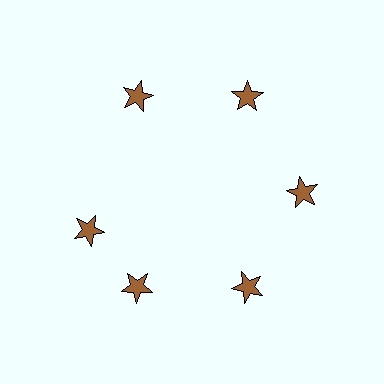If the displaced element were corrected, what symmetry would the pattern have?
It would have 6-fold rotational symmetry — the pattern would map onto itself every 60 degrees.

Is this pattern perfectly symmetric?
No. The 6 brown stars are arranged in a ring, but one element near the 9 o'clock position is rotated out of alignment along the ring, breaking the 6-fold rotational symmetry.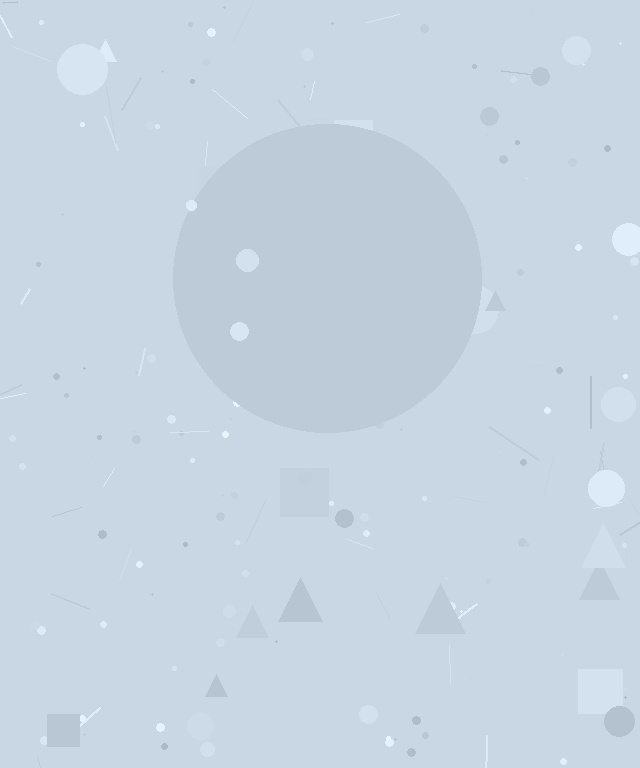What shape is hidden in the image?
A circle is hidden in the image.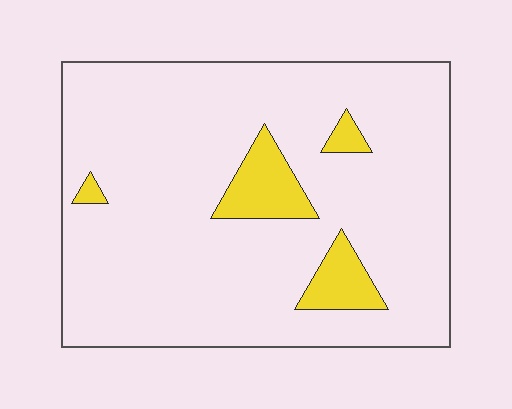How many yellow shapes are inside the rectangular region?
4.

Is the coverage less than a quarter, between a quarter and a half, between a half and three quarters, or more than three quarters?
Less than a quarter.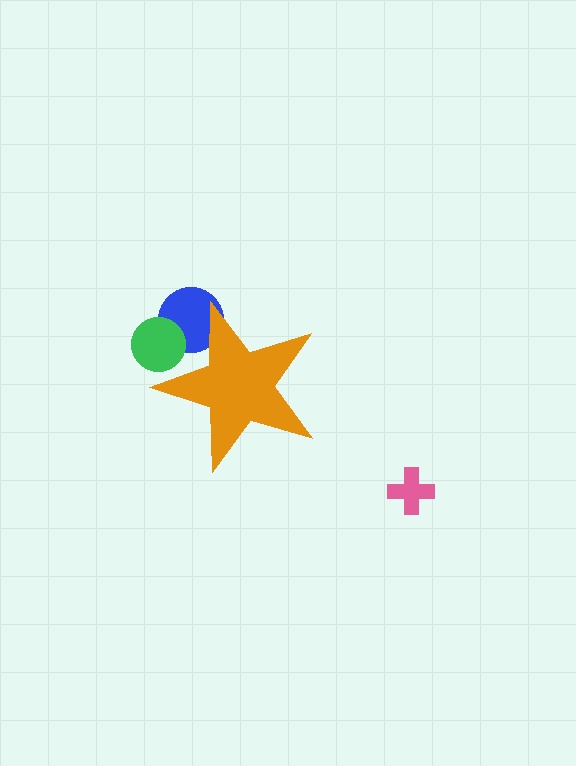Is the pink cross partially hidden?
No, the pink cross is fully visible.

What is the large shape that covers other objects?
An orange star.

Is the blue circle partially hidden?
Yes, the blue circle is partially hidden behind the orange star.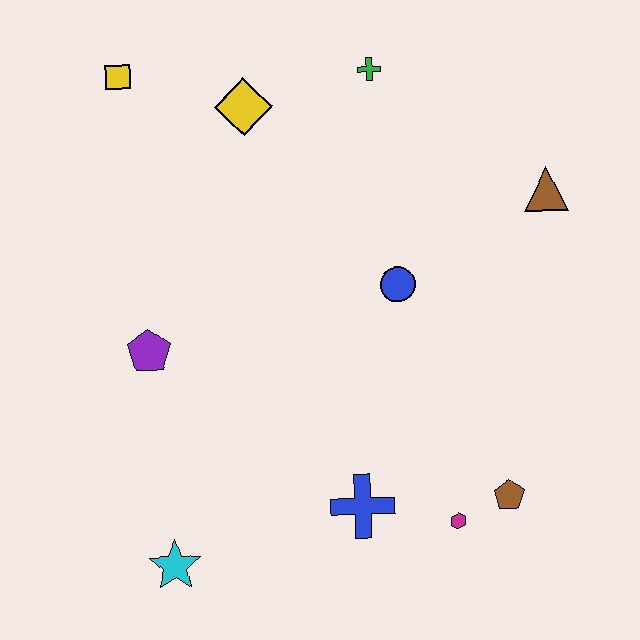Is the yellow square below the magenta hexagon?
No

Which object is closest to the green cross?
The yellow diamond is closest to the green cross.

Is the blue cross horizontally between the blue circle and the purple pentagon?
Yes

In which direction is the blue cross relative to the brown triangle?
The blue cross is below the brown triangle.